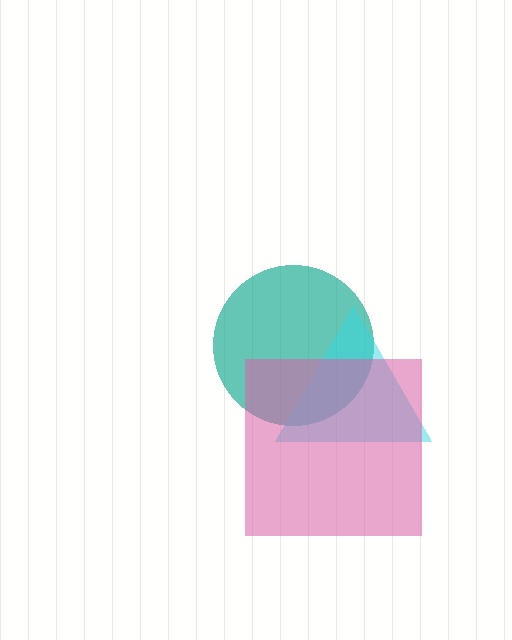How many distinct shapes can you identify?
There are 3 distinct shapes: a teal circle, a cyan triangle, a pink square.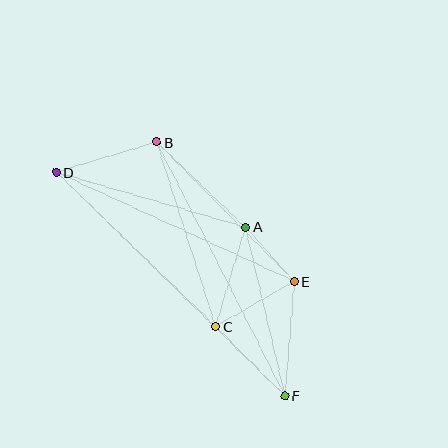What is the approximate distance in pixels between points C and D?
The distance between C and D is approximately 222 pixels.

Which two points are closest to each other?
Points A and E are closest to each other.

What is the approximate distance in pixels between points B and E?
The distance between B and E is approximately 196 pixels.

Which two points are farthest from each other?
Points D and F are farthest from each other.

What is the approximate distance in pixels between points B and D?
The distance between B and D is approximately 105 pixels.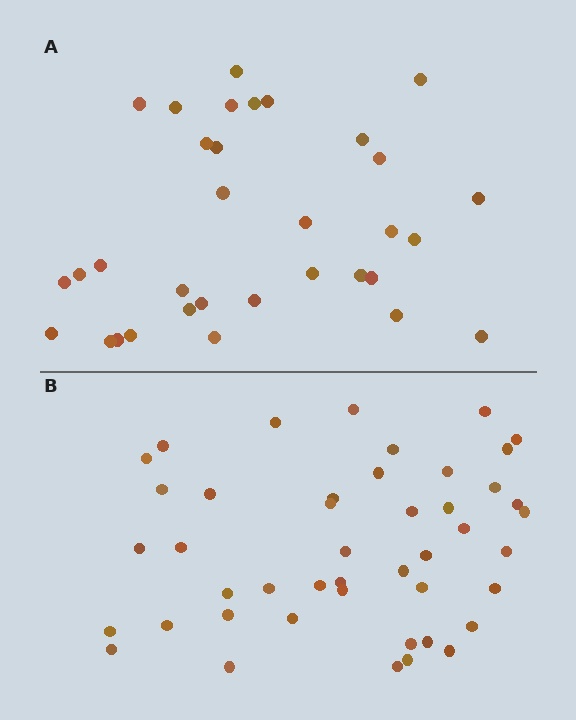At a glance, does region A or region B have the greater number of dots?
Region B (the bottom region) has more dots.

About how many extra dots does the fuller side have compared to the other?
Region B has roughly 12 or so more dots than region A.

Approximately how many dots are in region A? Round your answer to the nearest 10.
About 30 dots. (The exact count is 33, which rounds to 30.)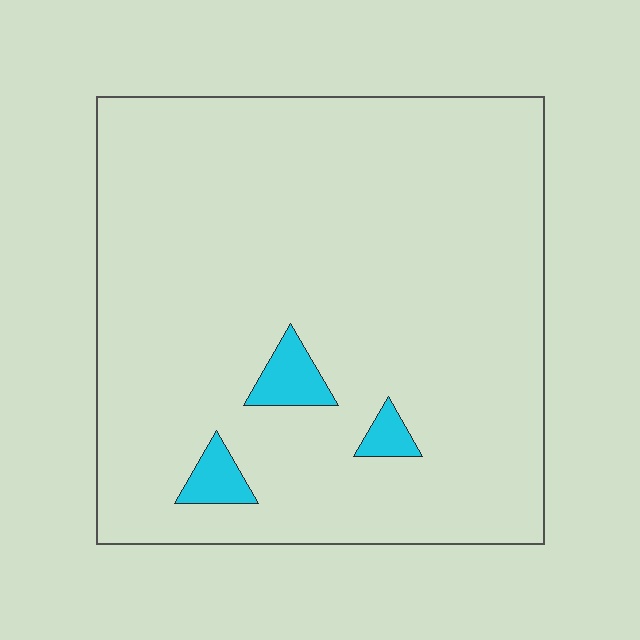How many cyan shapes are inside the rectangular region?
3.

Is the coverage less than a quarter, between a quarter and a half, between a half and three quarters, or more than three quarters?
Less than a quarter.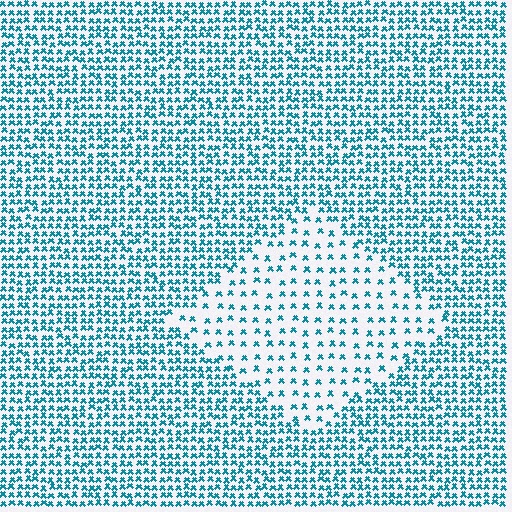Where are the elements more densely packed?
The elements are more densely packed outside the diamond boundary.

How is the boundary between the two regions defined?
The boundary is defined by a change in element density (approximately 2.5x ratio). All elements are the same color, size, and shape.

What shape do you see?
I see a diamond.